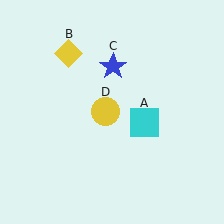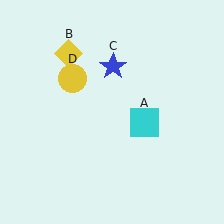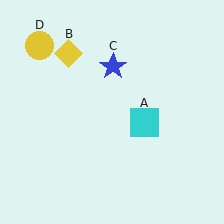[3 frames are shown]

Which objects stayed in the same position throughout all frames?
Cyan square (object A) and yellow diamond (object B) and blue star (object C) remained stationary.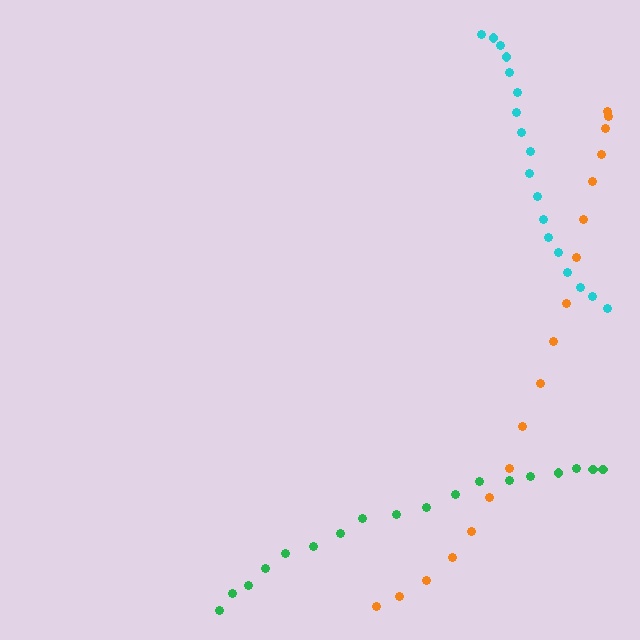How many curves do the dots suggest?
There are 3 distinct paths.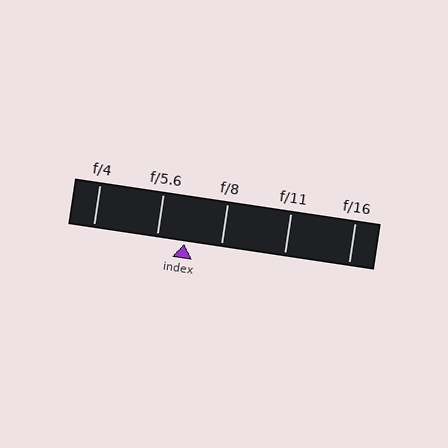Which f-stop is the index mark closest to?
The index mark is closest to f/5.6.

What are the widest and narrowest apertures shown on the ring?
The widest aperture shown is f/4 and the narrowest is f/16.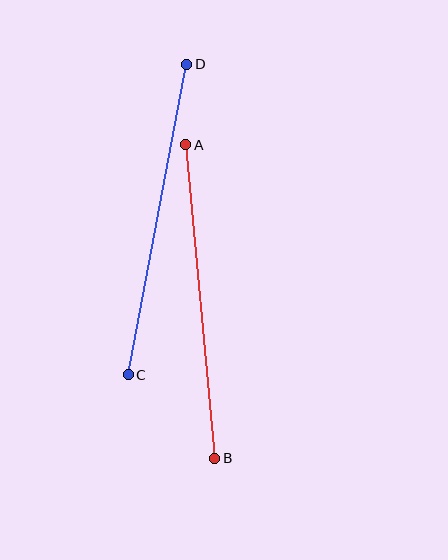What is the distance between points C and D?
The distance is approximately 316 pixels.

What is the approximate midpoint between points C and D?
The midpoint is at approximately (157, 219) pixels.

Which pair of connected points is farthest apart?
Points C and D are farthest apart.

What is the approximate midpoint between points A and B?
The midpoint is at approximately (200, 302) pixels.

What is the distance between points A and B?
The distance is approximately 315 pixels.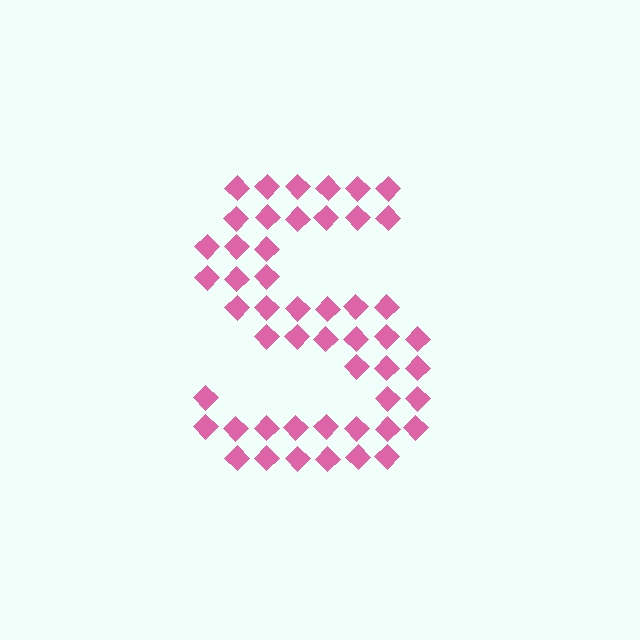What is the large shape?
The large shape is the letter S.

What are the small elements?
The small elements are diamonds.